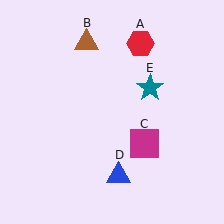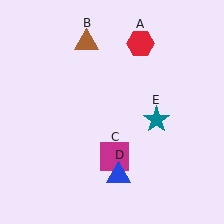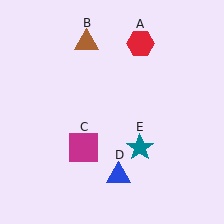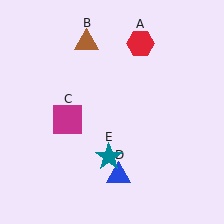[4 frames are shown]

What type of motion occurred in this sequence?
The magenta square (object C), teal star (object E) rotated clockwise around the center of the scene.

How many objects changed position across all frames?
2 objects changed position: magenta square (object C), teal star (object E).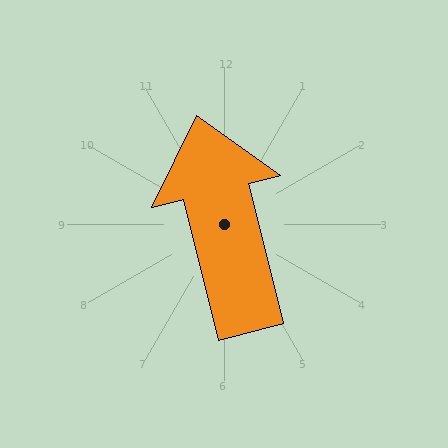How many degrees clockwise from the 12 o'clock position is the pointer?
Approximately 346 degrees.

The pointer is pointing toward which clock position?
Roughly 12 o'clock.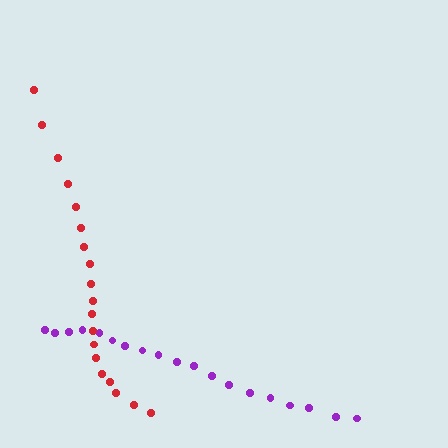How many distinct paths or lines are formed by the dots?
There are 2 distinct paths.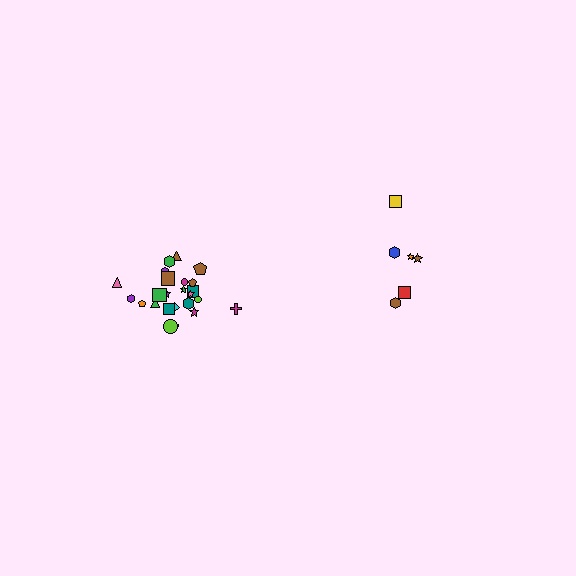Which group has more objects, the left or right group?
The left group.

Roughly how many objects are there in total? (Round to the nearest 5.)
Roughly 30 objects in total.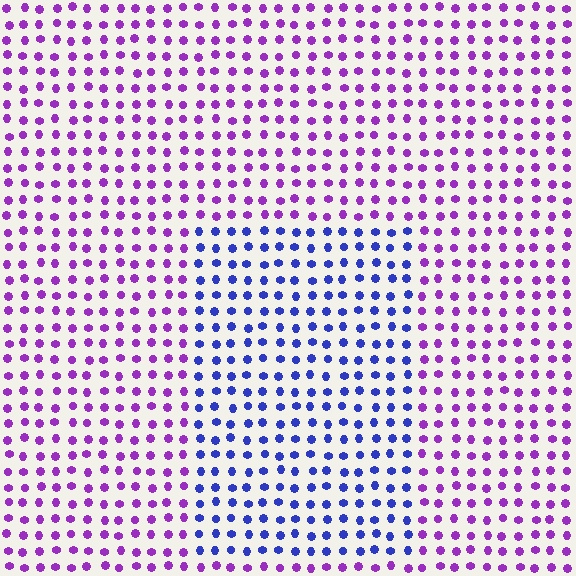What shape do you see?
I see a rectangle.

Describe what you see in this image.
The image is filled with small purple elements in a uniform arrangement. A rectangle-shaped region is visible where the elements are tinted to a slightly different hue, forming a subtle color boundary.